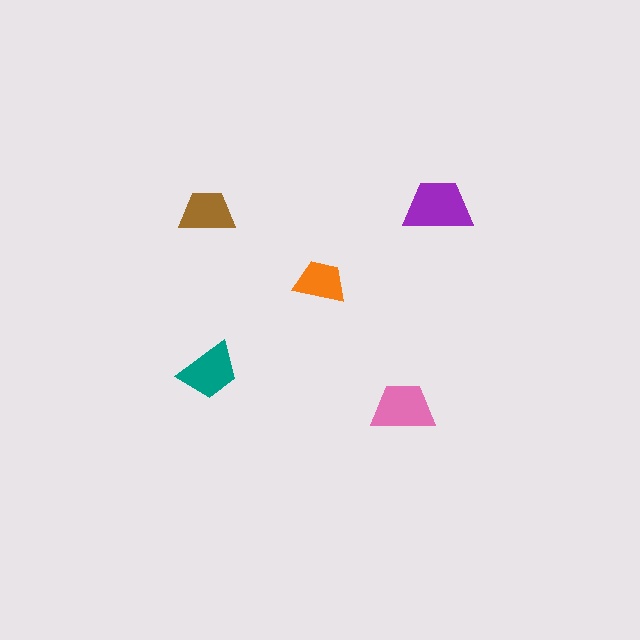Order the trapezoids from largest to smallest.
the purple one, the pink one, the teal one, the brown one, the orange one.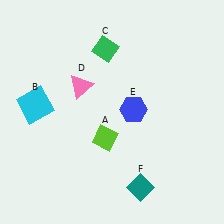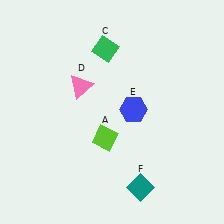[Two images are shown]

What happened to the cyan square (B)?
The cyan square (B) was removed in Image 2. It was in the top-left area of Image 1.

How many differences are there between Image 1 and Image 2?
There is 1 difference between the two images.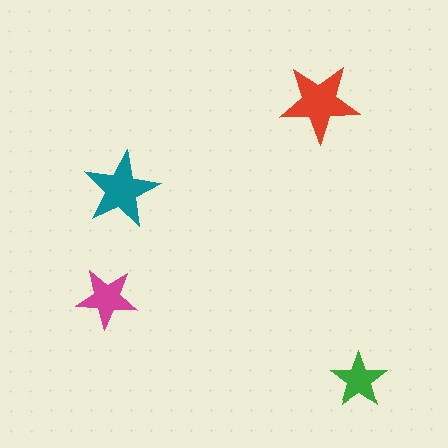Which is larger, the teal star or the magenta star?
The teal one.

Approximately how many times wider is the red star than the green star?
About 1.5 times wider.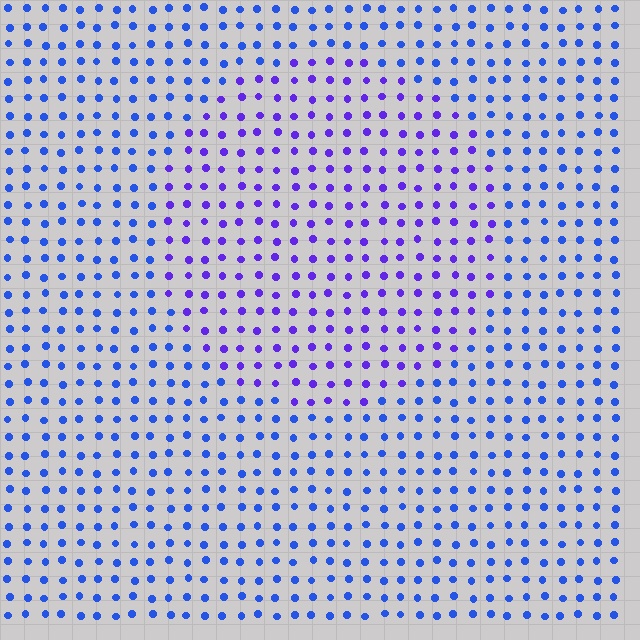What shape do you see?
I see a circle.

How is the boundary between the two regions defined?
The boundary is defined purely by a slight shift in hue (about 34 degrees). Spacing, size, and orientation are identical on both sides.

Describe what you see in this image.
The image is filled with small blue elements in a uniform arrangement. A circle-shaped region is visible where the elements are tinted to a slightly different hue, forming a subtle color boundary.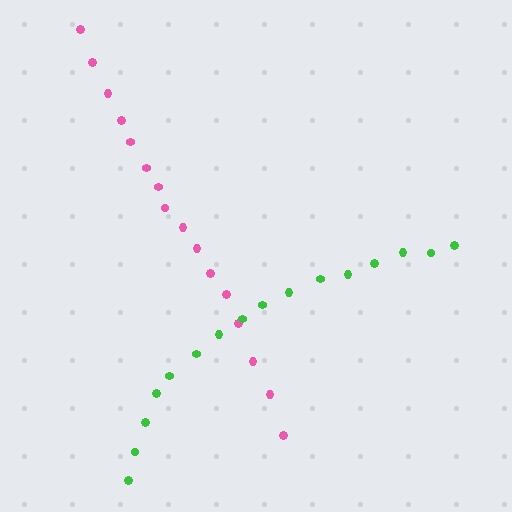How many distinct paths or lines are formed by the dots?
There are 2 distinct paths.